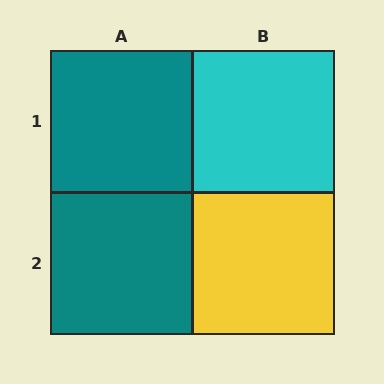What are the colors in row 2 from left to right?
Teal, yellow.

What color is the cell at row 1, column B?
Cyan.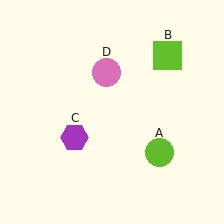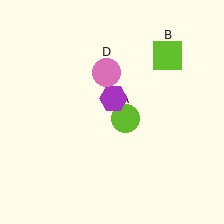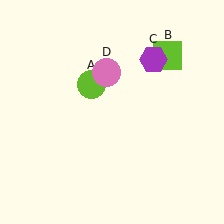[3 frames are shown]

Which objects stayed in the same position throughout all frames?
Lime square (object B) and pink circle (object D) remained stationary.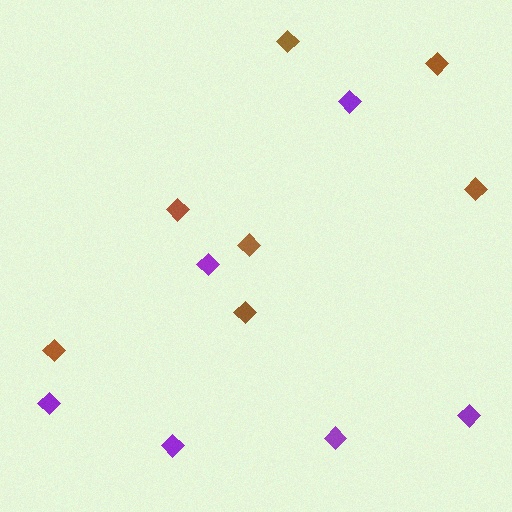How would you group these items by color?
There are 2 groups: one group of brown diamonds (7) and one group of purple diamonds (6).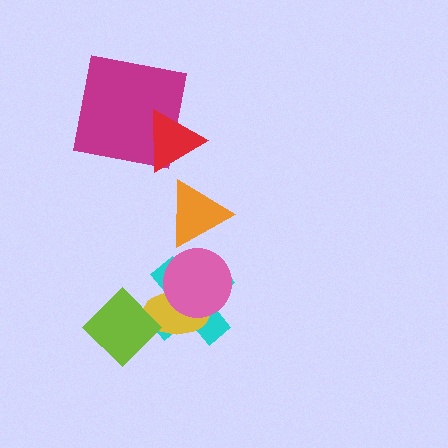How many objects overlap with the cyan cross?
3 objects overlap with the cyan cross.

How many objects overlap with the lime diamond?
2 objects overlap with the lime diamond.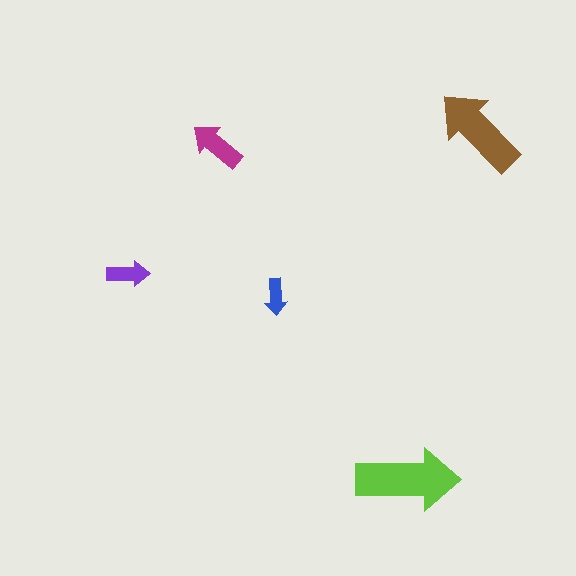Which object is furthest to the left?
The purple arrow is leftmost.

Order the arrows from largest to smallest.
the lime one, the brown one, the magenta one, the purple one, the blue one.